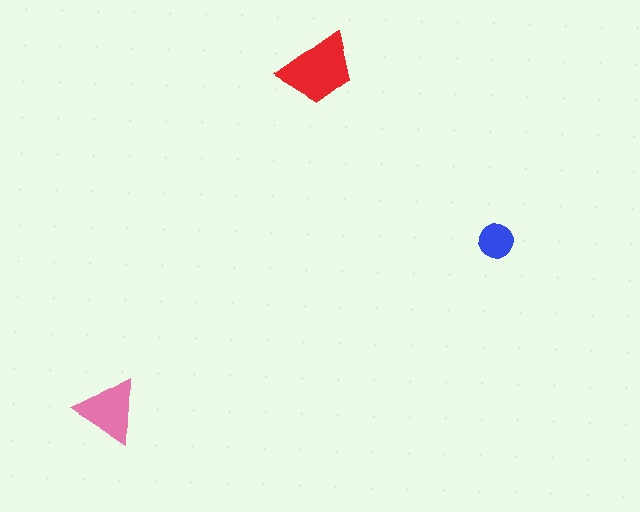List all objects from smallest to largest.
The blue circle, the pink triangle, the red trapezoid.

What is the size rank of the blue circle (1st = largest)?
3rd.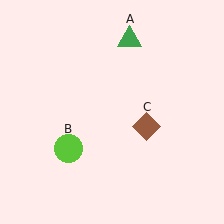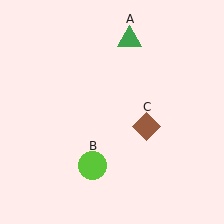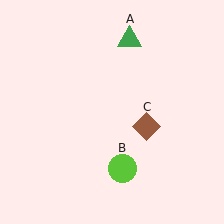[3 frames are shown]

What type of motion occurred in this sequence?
The lime circle (object B) rotated counterclockwise around the center of the scene.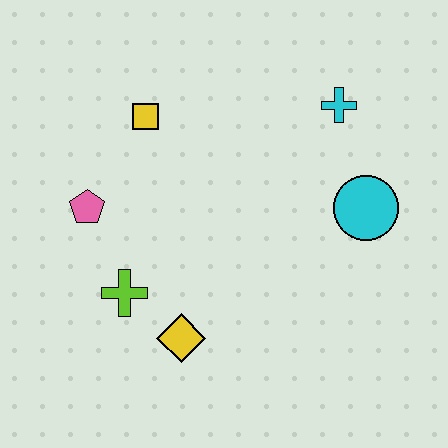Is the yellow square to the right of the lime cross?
Yes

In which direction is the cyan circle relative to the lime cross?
The cyan circle is to the right of the lime cross.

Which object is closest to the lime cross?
The yellow diamond is closest to the lime cross.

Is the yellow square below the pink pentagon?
No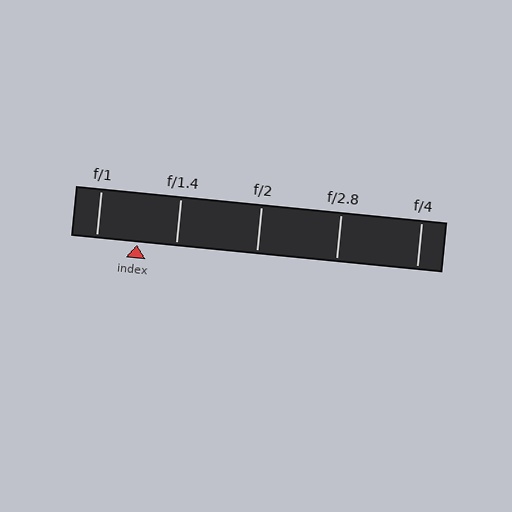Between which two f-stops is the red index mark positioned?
The index mark is between f/1 and f/1.4.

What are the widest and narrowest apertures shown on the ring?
The widest aperture shown is f/1 and the narrowest is f/4.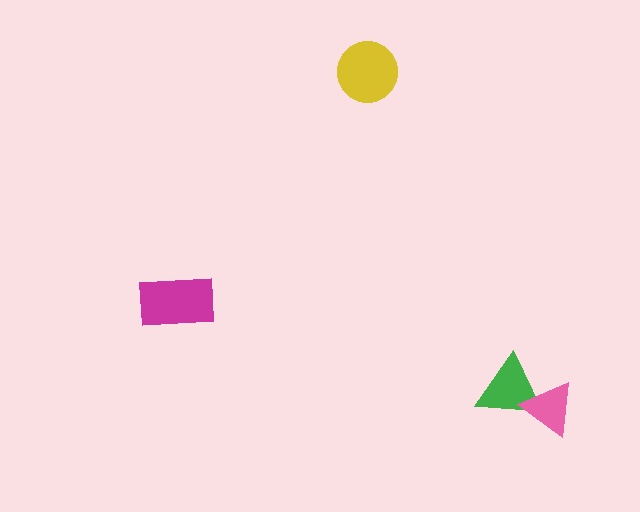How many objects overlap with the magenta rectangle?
0 objects overlap with the magenta rectangle.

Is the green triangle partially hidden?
Yes, it is partially covered by another shape.